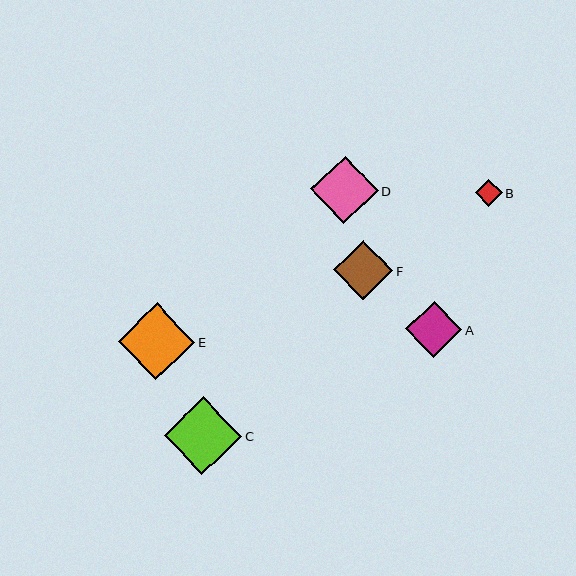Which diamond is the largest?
Diamond C is the largest with a size of approximately 78 pixels.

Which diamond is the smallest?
Diamond B is the smallest with a size of approximately 27 pixels.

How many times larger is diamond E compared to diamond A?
Diamond E is approximately 1.4 times the size of diamond A.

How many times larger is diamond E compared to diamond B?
Diamond E is approximately 2.8 times the size of diamond B.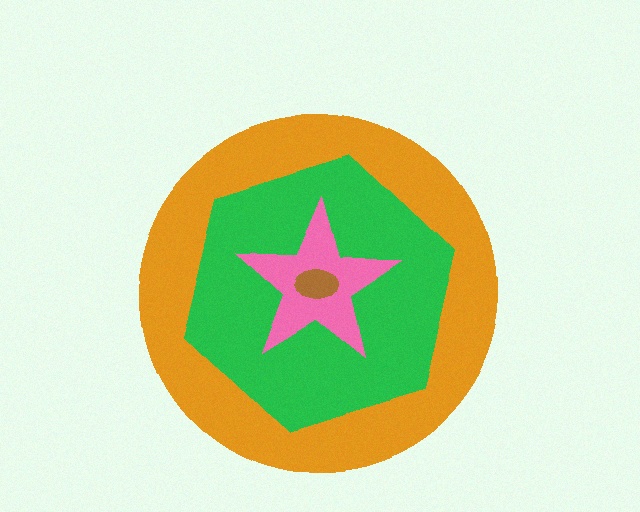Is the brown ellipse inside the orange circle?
Yes.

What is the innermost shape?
The brown ellipse.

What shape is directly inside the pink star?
The brown ellipse.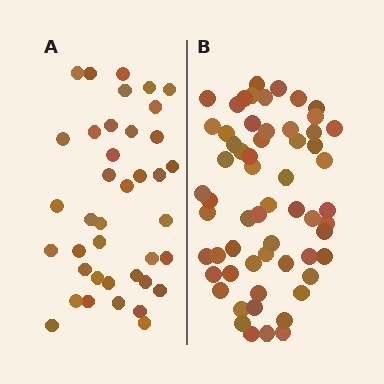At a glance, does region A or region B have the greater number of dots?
Region B (the right region) has more dots.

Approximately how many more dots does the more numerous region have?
Region B has approximately 20 more dots than region A.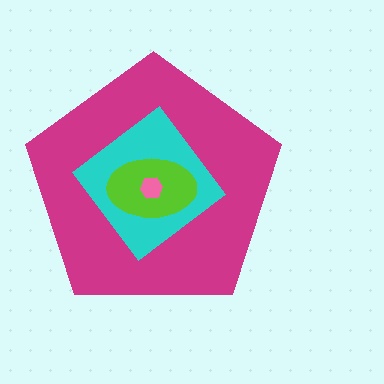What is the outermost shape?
The magenta pentagon.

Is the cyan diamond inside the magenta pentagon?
Yes.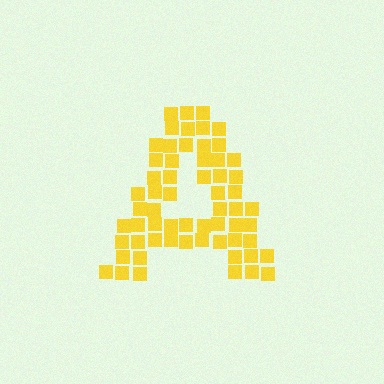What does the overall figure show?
The overall figure shows the letter A.